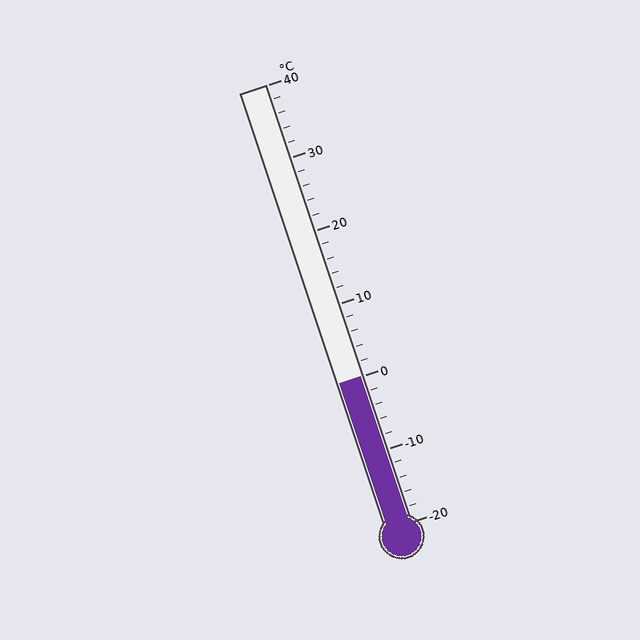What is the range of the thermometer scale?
The thermometer scale ranges from -20°C to 40°C.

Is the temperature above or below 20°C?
The temperature is below 20°C.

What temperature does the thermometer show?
The thermometer shows approximately 0°C.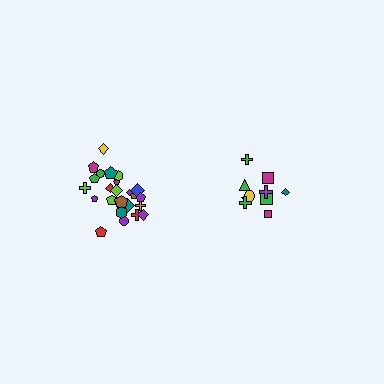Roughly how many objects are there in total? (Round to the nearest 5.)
Roughly 35 objects in total.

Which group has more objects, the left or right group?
The left group.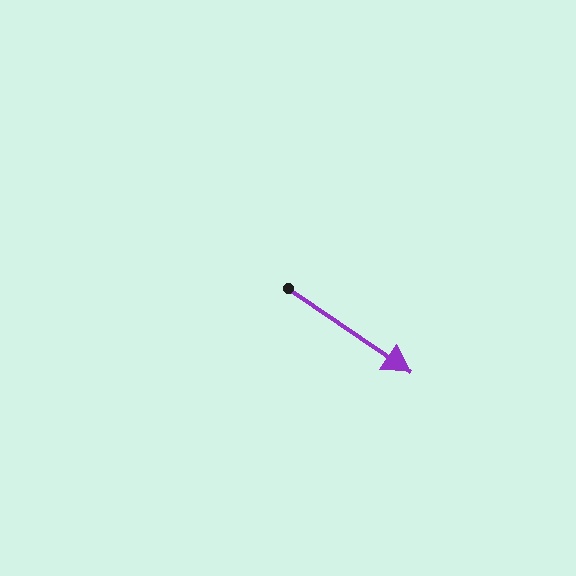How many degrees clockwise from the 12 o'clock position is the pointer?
Approximately 124 degrees.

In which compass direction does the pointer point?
Southeast.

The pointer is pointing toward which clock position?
Roughly 4 o'clock.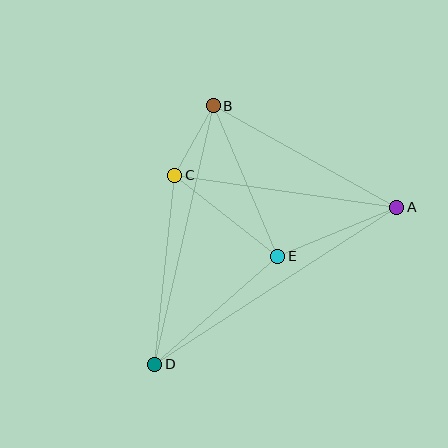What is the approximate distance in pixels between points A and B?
The distance between A and B is approximately 209 pixels.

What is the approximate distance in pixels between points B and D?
The distance between B and D is approximately 265 pixels.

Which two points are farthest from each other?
Points A and D are farthest from each other.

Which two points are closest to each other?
Points B and C are closest to each other.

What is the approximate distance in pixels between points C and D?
The distance between C and D is approximately 190 pixels.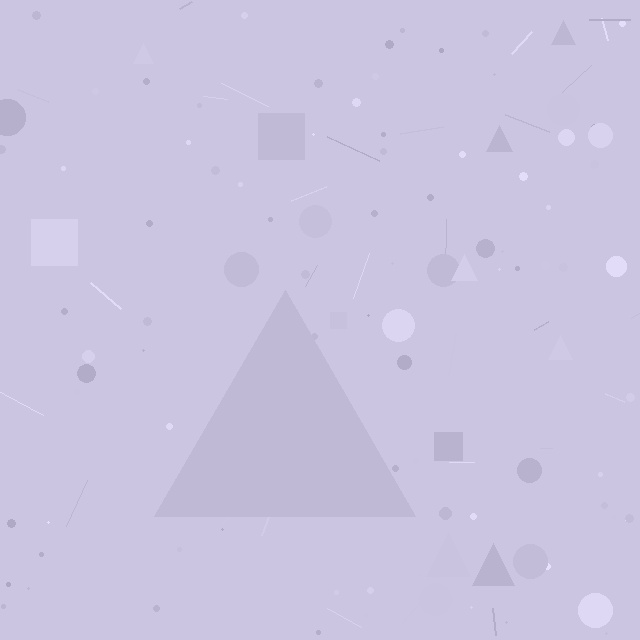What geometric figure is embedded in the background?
A triangle is embedded in the background.